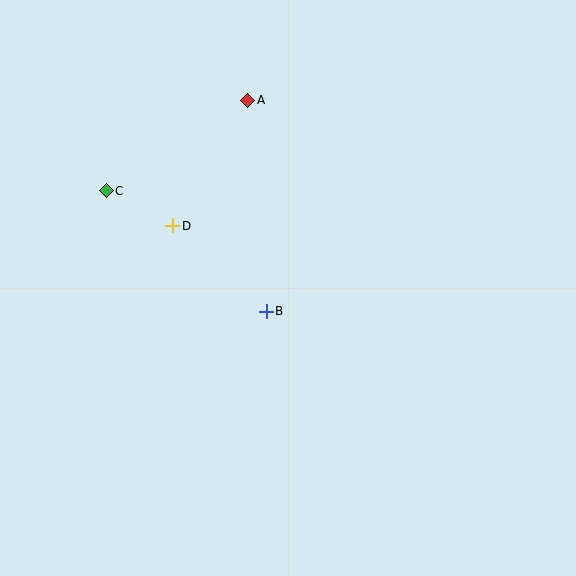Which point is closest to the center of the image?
Point B at (266, 311) is closest to the center.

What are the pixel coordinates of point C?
Point C is at (106, 191).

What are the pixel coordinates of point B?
Point B is at (266, 311).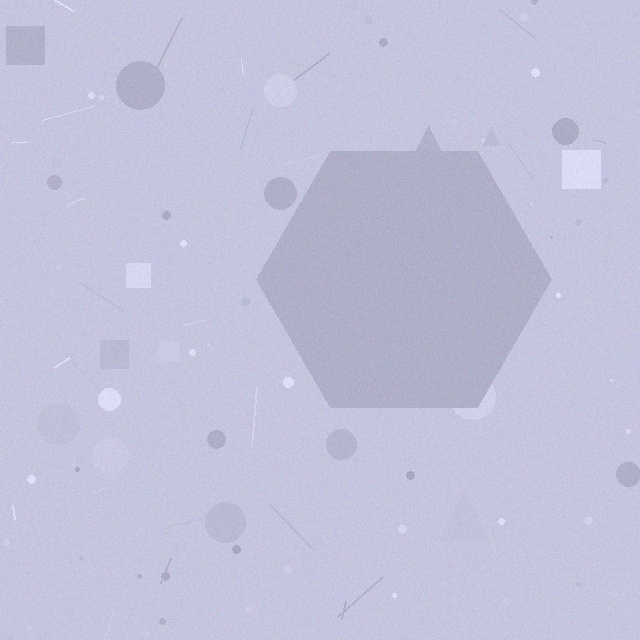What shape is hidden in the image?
A hexagon is hidden in the image.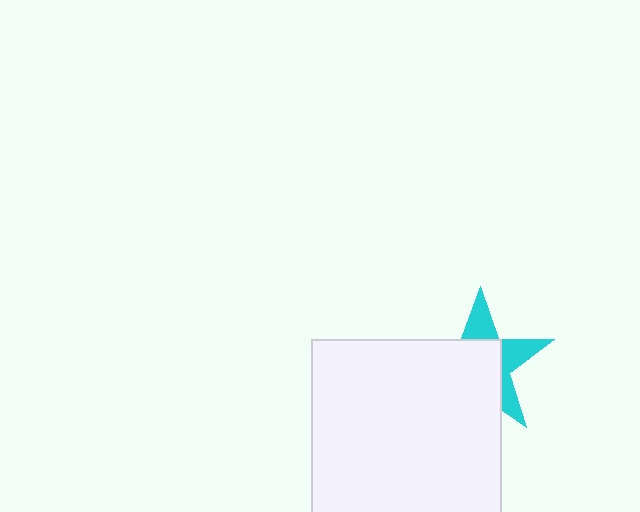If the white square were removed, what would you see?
You would see the complete cyan star.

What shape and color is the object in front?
The object in front is a white square.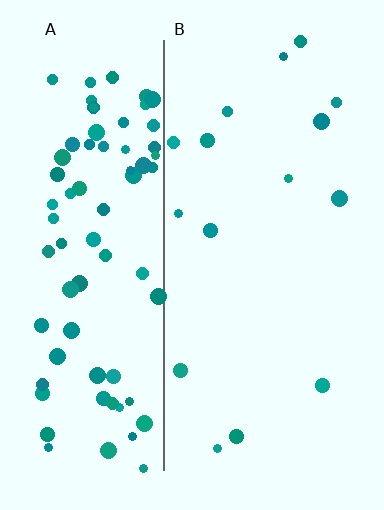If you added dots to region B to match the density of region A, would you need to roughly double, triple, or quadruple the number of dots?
Approximately quadruple.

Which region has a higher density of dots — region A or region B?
A (the left).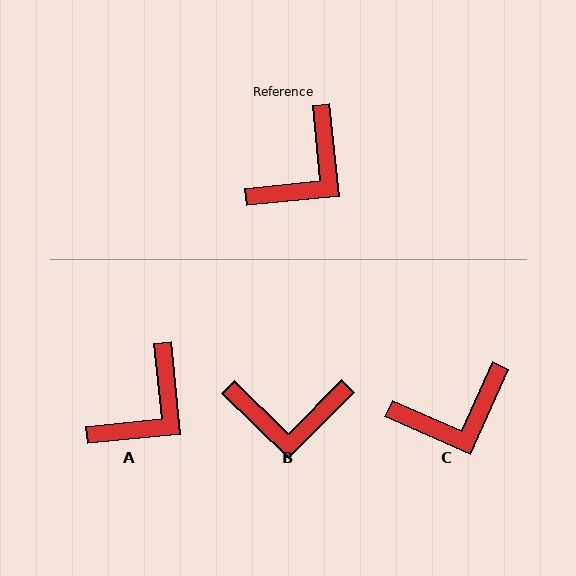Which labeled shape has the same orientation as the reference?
A.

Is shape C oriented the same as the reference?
No, it is off by about 30 degrees.